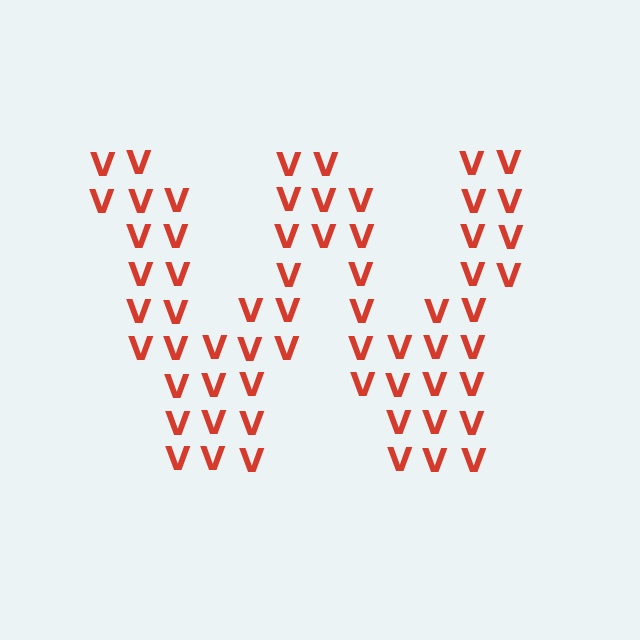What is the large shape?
The large shape is the letter W.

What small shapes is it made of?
It is made of small letter V's.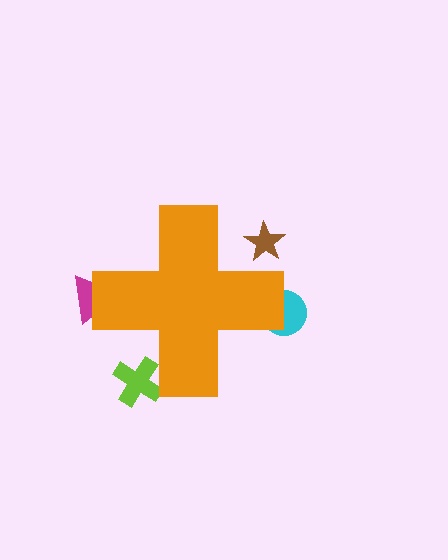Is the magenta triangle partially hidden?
Yes, the magenta triangle is partially hidden behind the orange cross.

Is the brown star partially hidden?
Yes, the brown star is partially hidden behind the orange cross.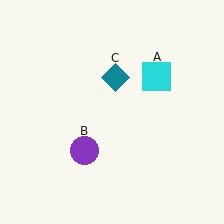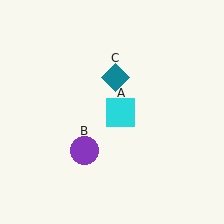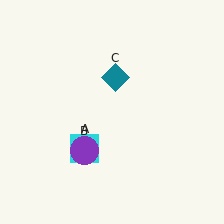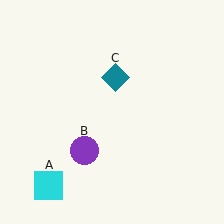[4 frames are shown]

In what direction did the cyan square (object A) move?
The cyan square (object A) moved down and to the left.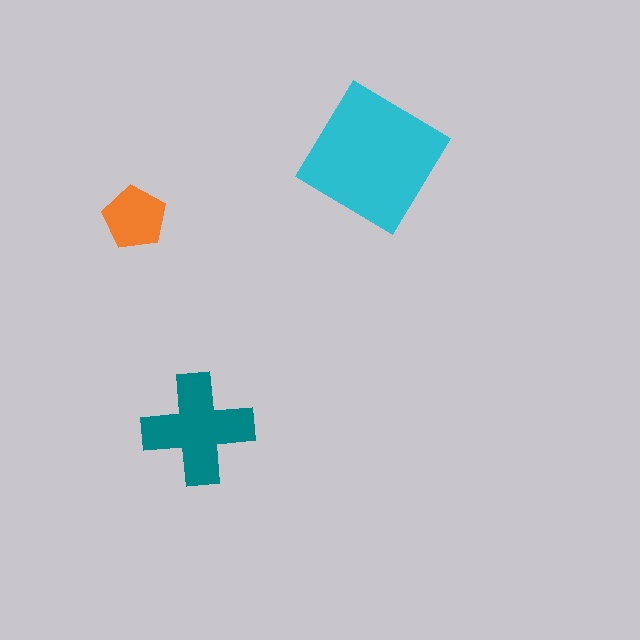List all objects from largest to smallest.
The cyan diamond, the teal cross, the orange pentagon.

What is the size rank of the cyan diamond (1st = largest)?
1st.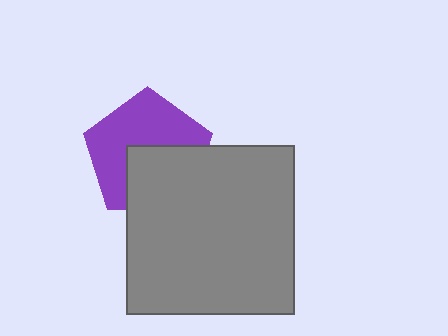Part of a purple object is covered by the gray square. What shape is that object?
It is a pentagon.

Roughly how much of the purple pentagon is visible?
About half of it is visible (roughly 58%).